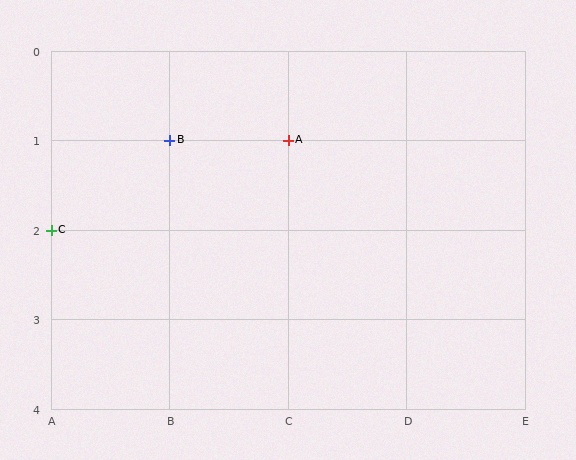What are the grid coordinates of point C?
Point C is at grid coordinates (A, 2).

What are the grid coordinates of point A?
Point A is at grid coordinates (C, 1).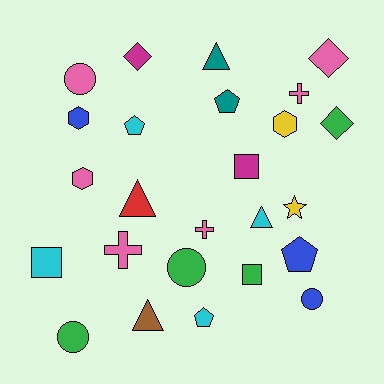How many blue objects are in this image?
There are 3 blue objects.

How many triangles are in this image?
There are 4 triangles.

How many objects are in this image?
There are 25 objects.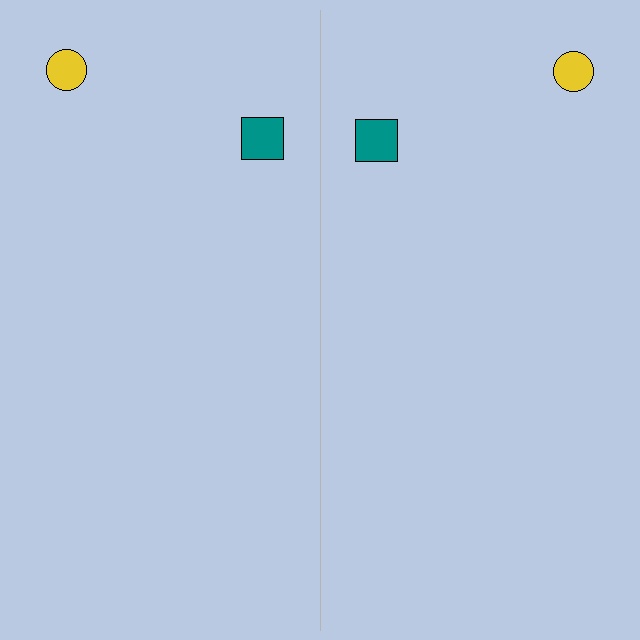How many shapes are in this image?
There are 4 shapes in this image.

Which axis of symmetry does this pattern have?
The pattern has a vertical axis of symmetry running through the center of the image.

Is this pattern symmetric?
Yes, this pattern has bilateral (reflection) symmetry.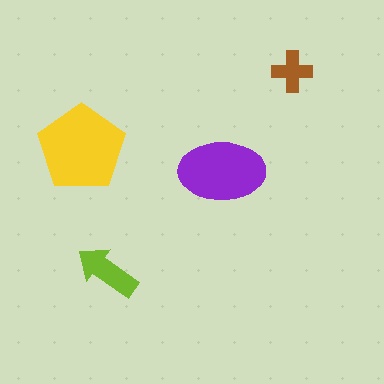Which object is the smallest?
The brown cross.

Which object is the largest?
The yellow pentagon.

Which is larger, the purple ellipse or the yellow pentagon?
The yellow pentagon.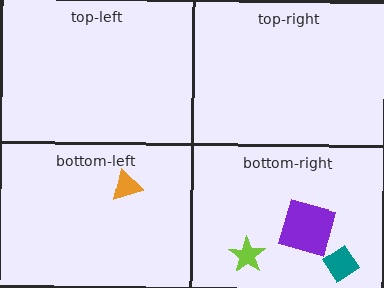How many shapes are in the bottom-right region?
3.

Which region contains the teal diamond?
The bottom-right region.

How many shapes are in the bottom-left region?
1.